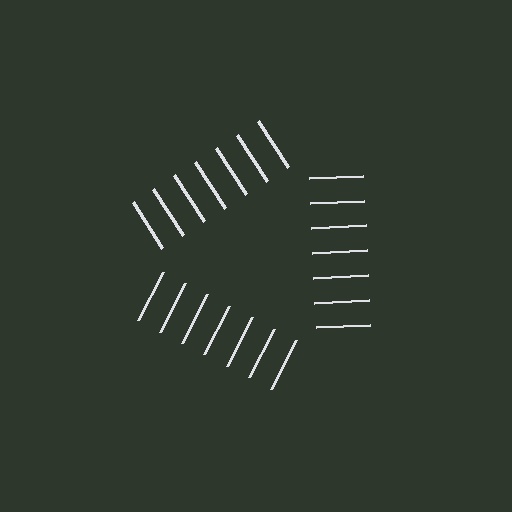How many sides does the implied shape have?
3 sides — the line-ends trace a triangle.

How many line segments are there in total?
21 — 7 along each of the 3 edges.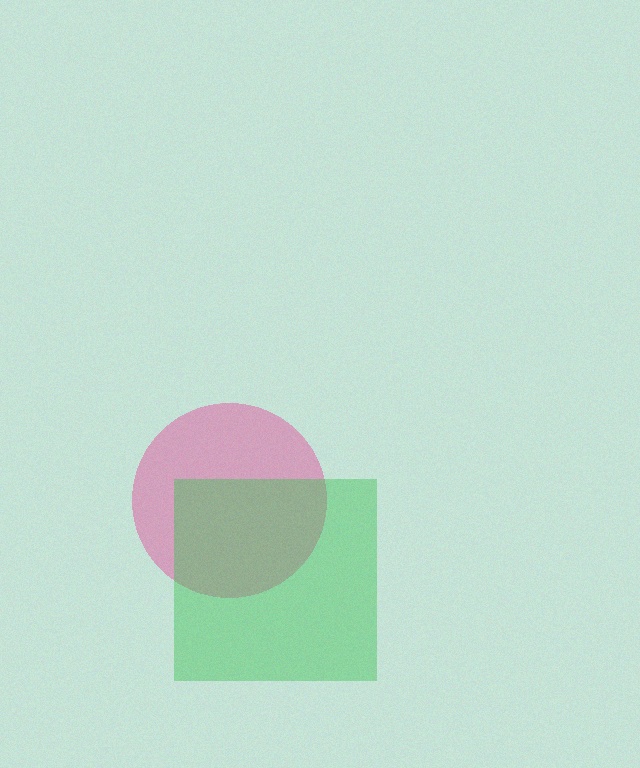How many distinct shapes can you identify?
There are 2 distinct shapes: a pink circle, a green square.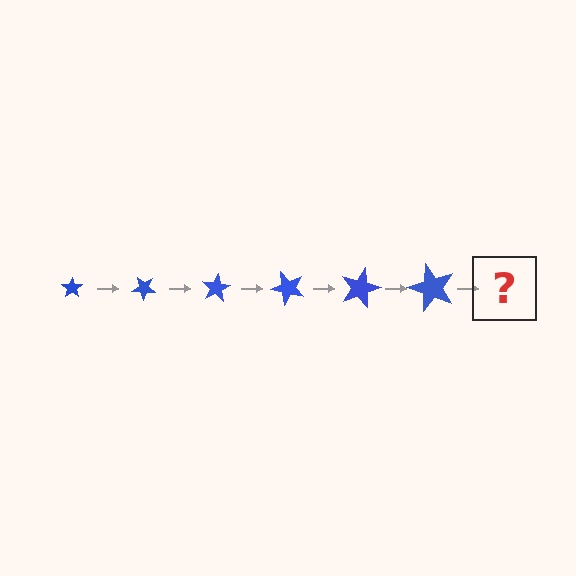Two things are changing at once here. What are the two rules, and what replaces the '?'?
The two rules are that the star grows larger each step and it rotates 40 degrees each step. The '?' should be a star, larger than the previous one and rotated 240 degrees from the start.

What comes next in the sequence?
The next element should be a star, larger than the previous one and rotated 240 degrees from the start.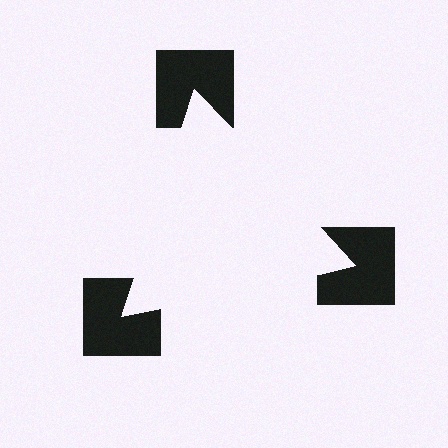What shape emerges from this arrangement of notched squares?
An illusory triangle — its edges are inferred from the aligned wedge cuts in the notched squares, not physically drawn.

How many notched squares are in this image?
There are 3 — one at each vertex of the illusory triangle.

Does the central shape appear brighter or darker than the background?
It typically appears slightly brighter than the background, even though no actual brightness change is drawn.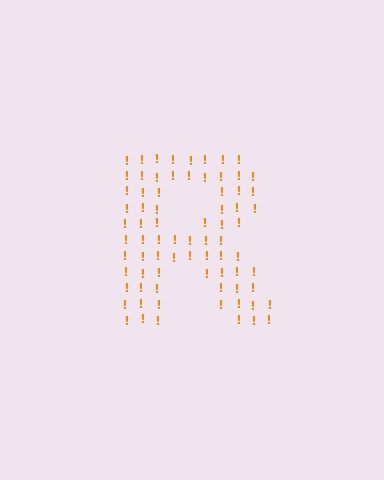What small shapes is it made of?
It is made of small exclamation marks.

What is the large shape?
The large shape is the letter R.